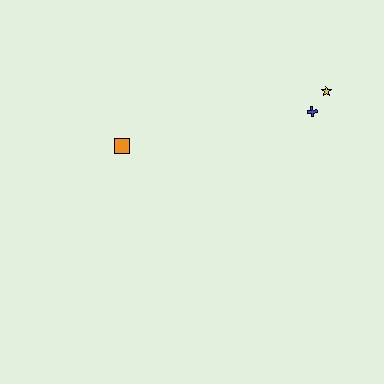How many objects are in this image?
There are 3 objects.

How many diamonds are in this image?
There are no diamonds.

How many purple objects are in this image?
There are no purple objects.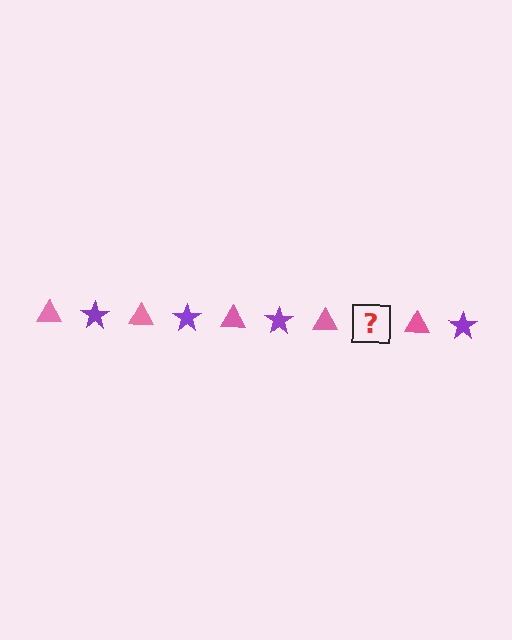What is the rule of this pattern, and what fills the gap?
The rule is that the pattern alternates between pink triangle and purple star. The gap should be filled with a purple star.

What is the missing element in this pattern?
The missing element is a purple star.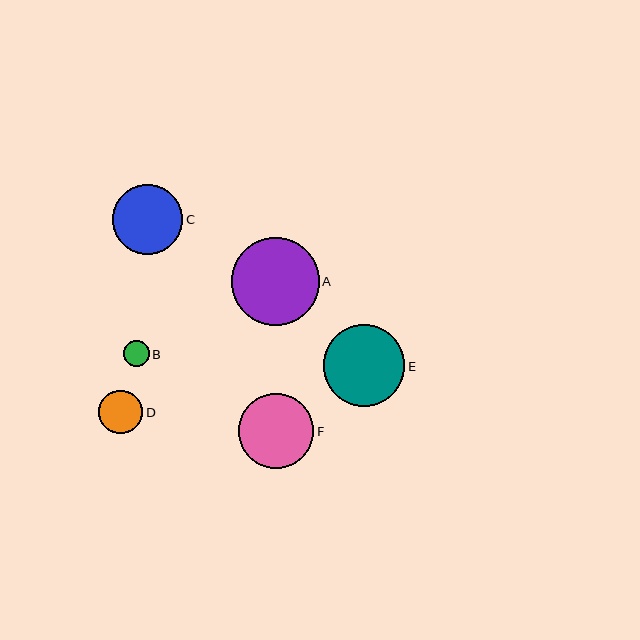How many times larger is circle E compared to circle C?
Circle E is approximately 1.2 times the size of circle C.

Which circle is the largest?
Circle A is the largest with a size of approximately 87 pixels.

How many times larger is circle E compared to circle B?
Circle E is approximately 3.1 times the size of circle B.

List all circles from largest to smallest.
From largest to smallest: A, E, F, C, D, B.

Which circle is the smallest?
Circle B is the smallest with a size of approximately 26 pixels.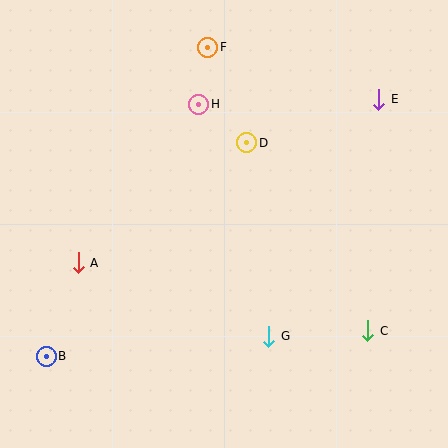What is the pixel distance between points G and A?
The distance between G and A is 204 pixels.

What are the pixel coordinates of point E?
Point E is at (379, 99).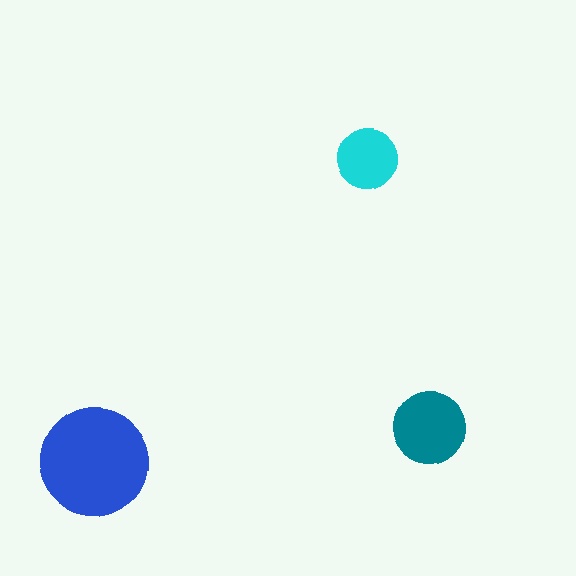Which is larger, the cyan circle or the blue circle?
The blue one.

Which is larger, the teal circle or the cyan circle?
The teal one.